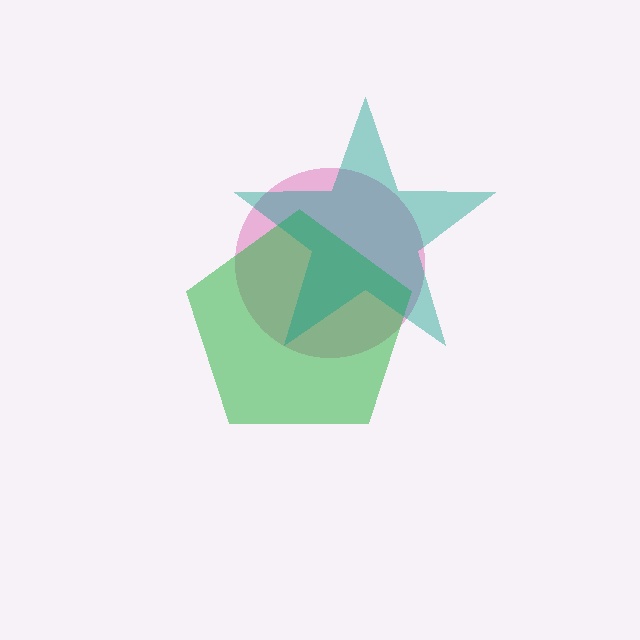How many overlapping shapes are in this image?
There are 3 overlapping shapes in the image.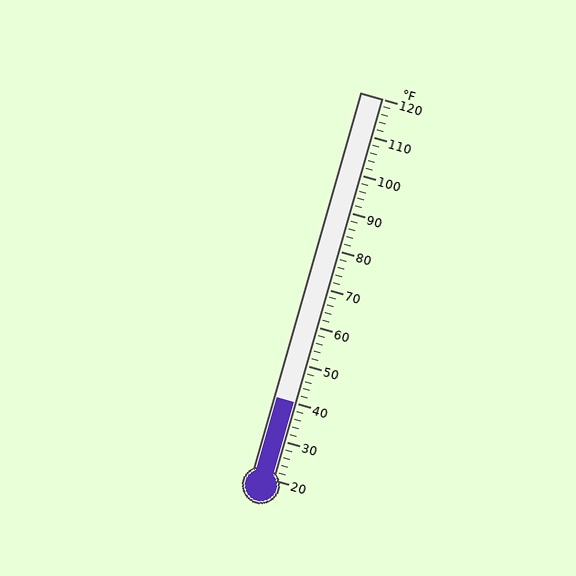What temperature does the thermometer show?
The thermometer shows approximately 40°F.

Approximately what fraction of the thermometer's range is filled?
The thermometer is filled to approximately 20% of its range.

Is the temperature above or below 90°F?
The temperature is below 90°F.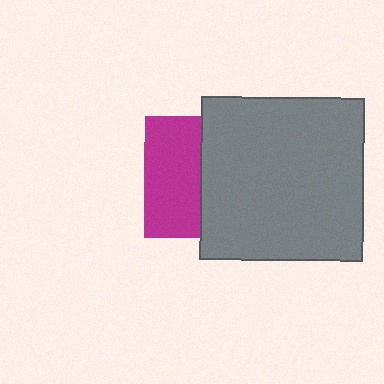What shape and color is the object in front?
The object in front is a gray square.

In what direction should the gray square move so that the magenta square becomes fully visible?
The gray square should move right. That is the shortest direction to clear the overlap and leave the magenta square fully visible.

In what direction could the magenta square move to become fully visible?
The magenta square could move left. That would shift it out from behind the gray square entirely.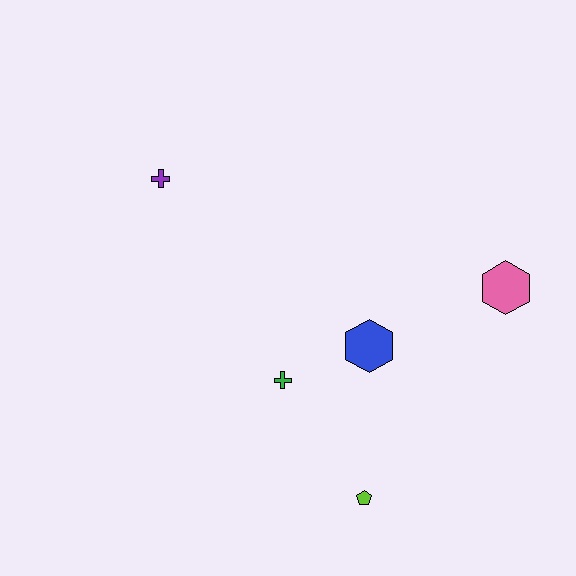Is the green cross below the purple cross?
Yes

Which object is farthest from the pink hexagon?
The purple cross is farthest from the pink hexagon.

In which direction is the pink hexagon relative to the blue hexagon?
The pink hexagon is to the right of the blue hexagon.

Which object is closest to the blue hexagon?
The green cross is closest to the blue hexagon.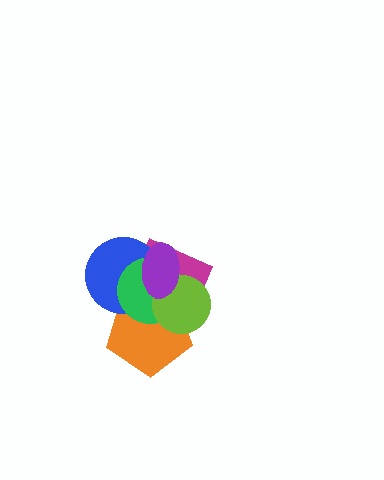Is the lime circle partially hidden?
Yes, it is partially covered by another shape.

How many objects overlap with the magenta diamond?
5 objects overlap with the magenta diamond.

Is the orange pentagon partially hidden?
Yes, it is partially covered by another shape.